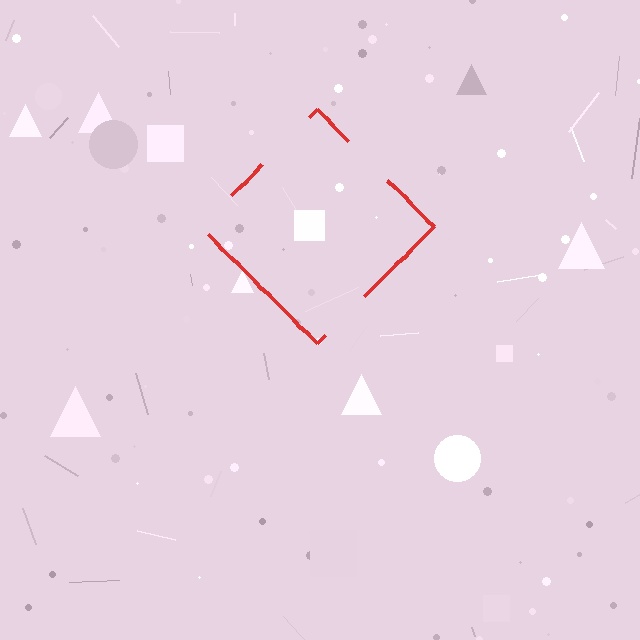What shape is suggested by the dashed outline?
The dashed outline suggests a diamond.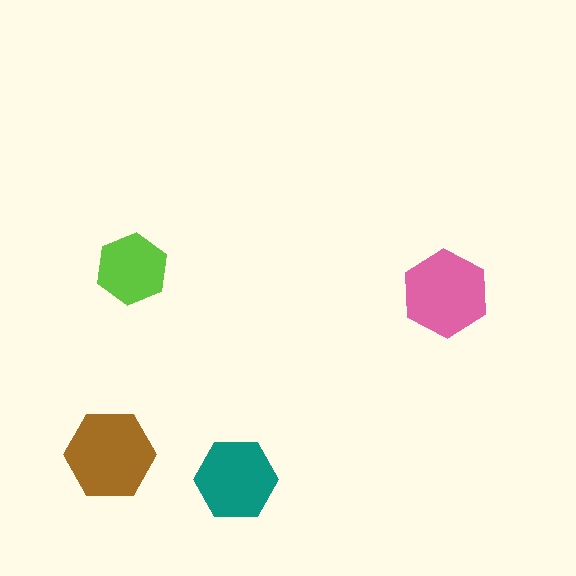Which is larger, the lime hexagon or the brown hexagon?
The brown one.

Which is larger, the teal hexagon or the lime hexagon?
The teal one.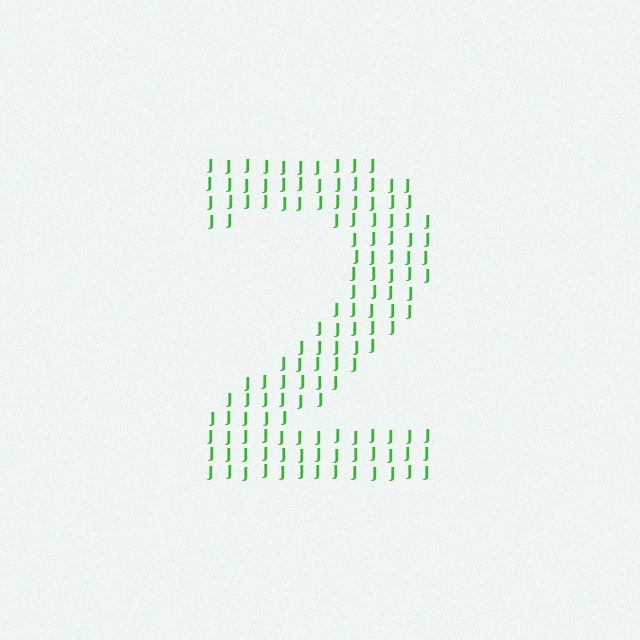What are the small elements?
The small elements are letter J's.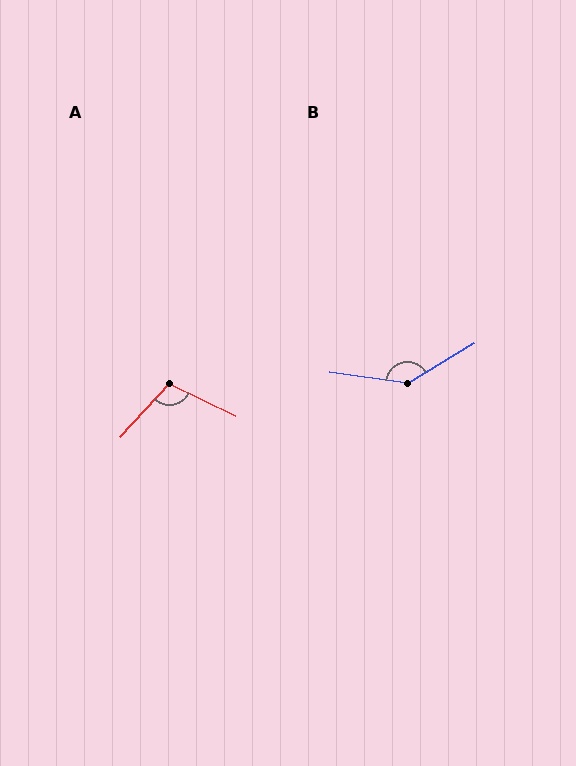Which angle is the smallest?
A, at approximately 106 degrees.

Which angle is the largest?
B, at approximately 142 degrees.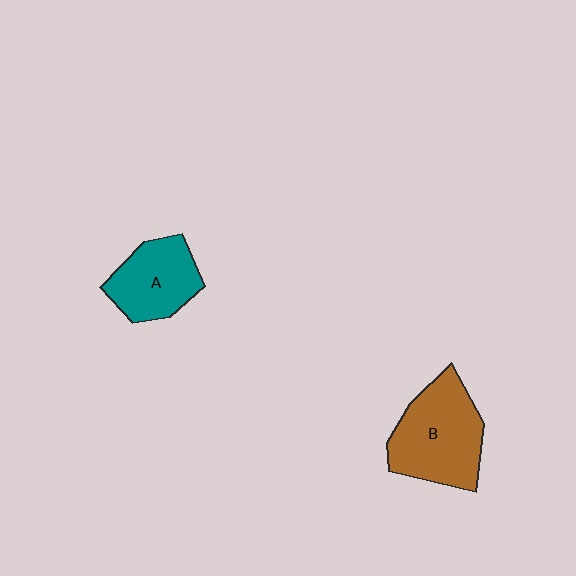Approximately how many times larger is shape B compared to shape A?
Approximately 1.4 times.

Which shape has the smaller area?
Shape A (teal).